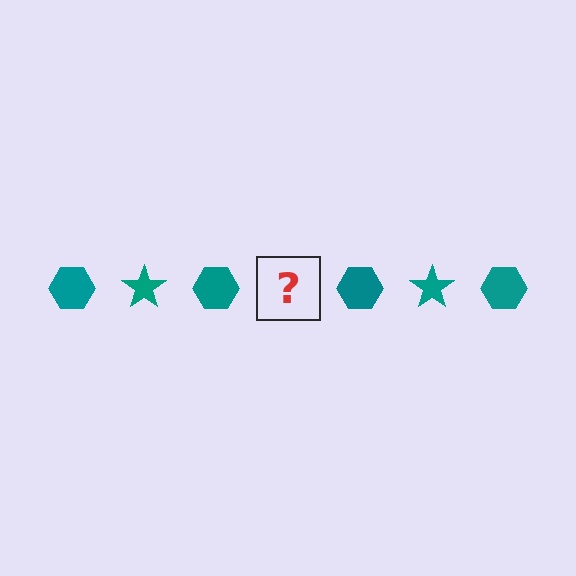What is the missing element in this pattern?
The missing element is a teal star.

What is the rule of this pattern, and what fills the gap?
The rule is that the pattern cycles through hexagon, star shapes in teal. The gap should be filled with a teal star.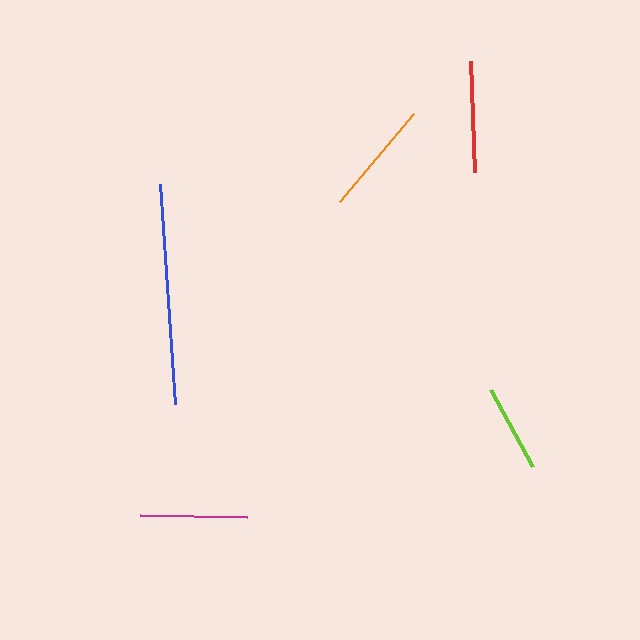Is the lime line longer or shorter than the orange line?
The orange line is longer than the lime line.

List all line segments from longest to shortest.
From longest to shortest: blue, orange, red, magenta, lime.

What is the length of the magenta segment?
The magenta segment is approximately 107 pixels long.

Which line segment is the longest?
The blue line is the longest at approximately 220 pixels.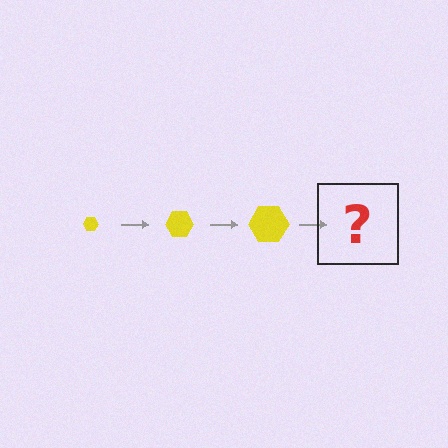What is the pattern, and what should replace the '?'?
The pattern is that the hexagon gets progressively larger each step. The '?' should be a yellow hexagon, larger than the previous one.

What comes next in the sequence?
The next element should be a yellow hexagon, larger than the previous one.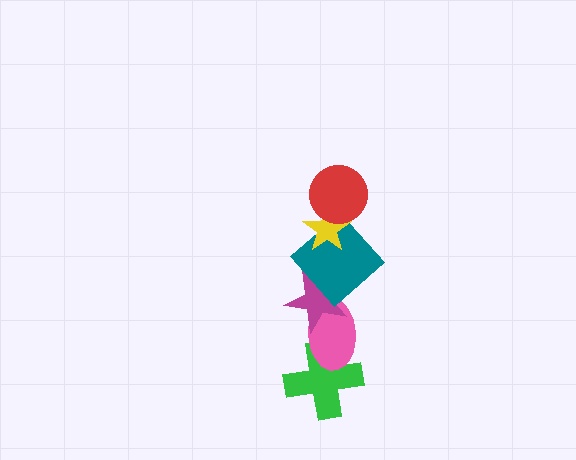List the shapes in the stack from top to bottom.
From top to bottom: the red circle, the yellow star, the teal diamond, the magenta star, the pink ellipse, the green cross.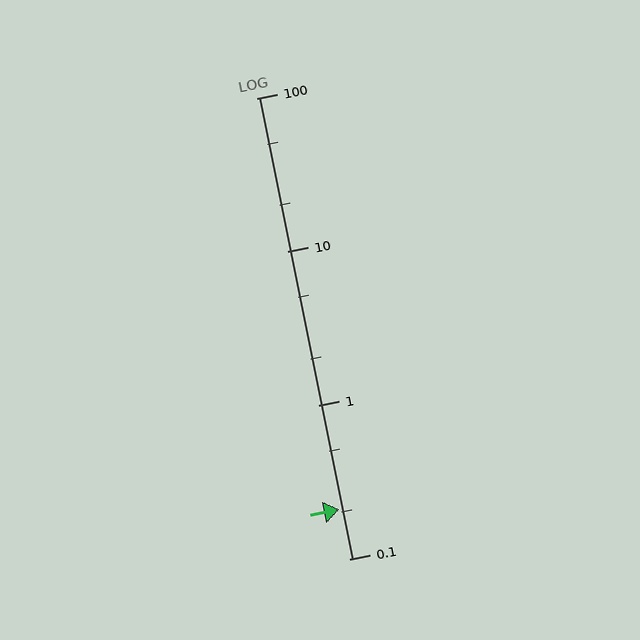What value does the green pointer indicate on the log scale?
The pointer indicates approximately 0.21.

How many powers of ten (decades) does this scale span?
The scale spans 3 decades, from 0.1 to 100.